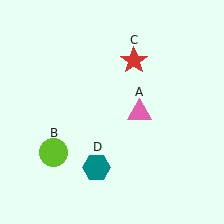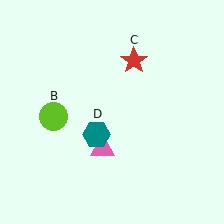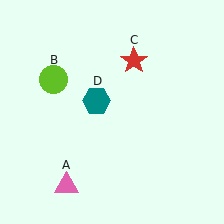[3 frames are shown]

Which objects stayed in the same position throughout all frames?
Red star (object C) remained stationary.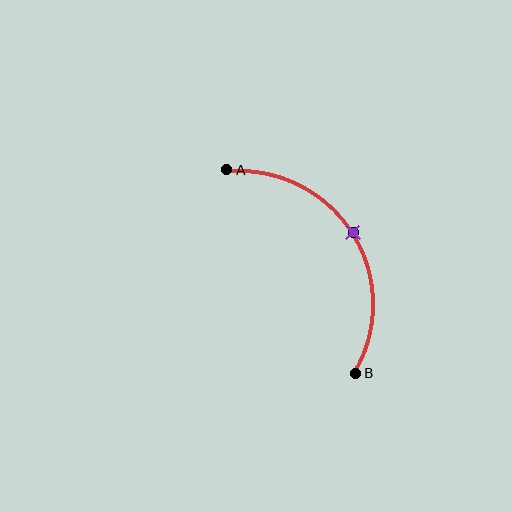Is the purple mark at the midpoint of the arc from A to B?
Yes. The purple mark lies on the arc at equal arc-length from both A and B — it is the arc midpoint.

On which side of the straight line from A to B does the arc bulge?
The arc bulges to the right of the straight line connecting A and B.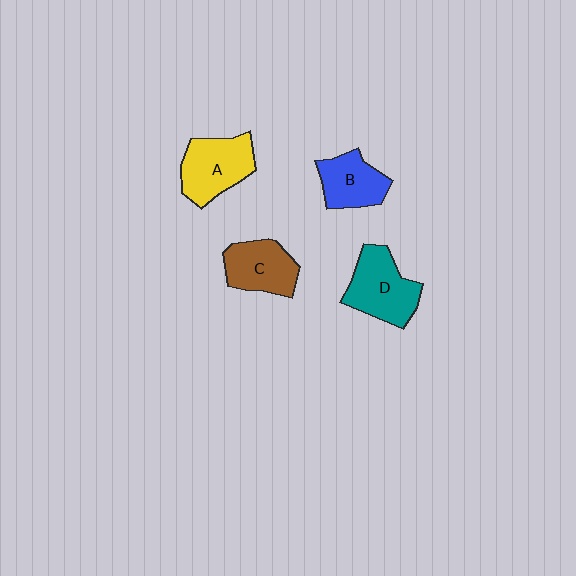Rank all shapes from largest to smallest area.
From largest to smallest: D (teal), A (yellow), C (brown), B (blue).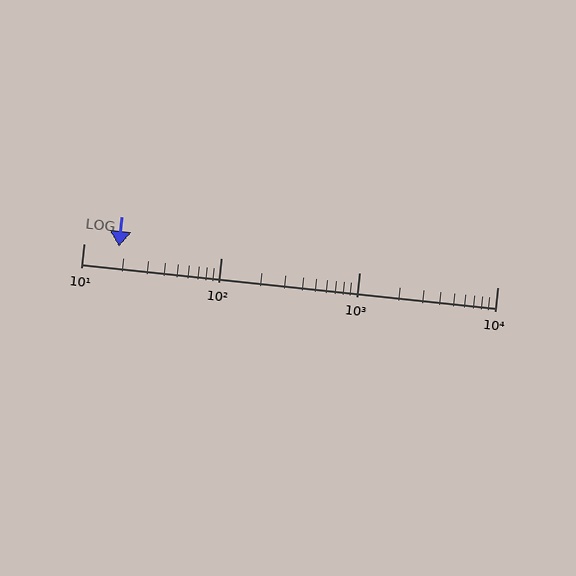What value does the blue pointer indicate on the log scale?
The pointer indicates approximately 18.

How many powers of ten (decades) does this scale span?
The scale spans 3 decades, from 10 to 10000.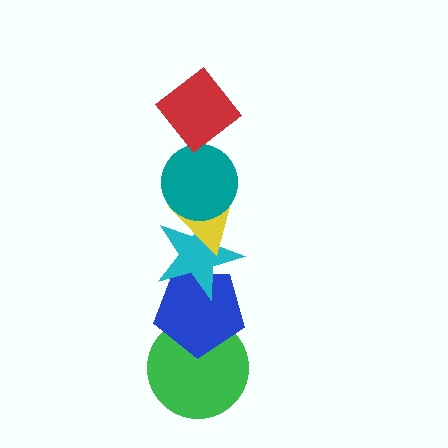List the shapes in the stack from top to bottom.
From top to bottom: the red diamond, the teal circle, the yellow triangle, the cyan star, the blue pentagon, the green circle.